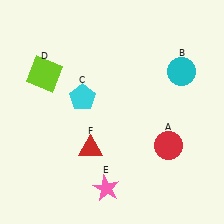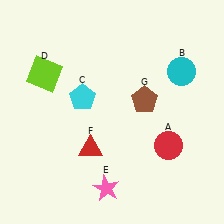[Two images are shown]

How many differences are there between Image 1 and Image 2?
There is 1 difference between the two images.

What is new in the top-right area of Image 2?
A brown pentagon (G) was added in the top-right area of Image 2.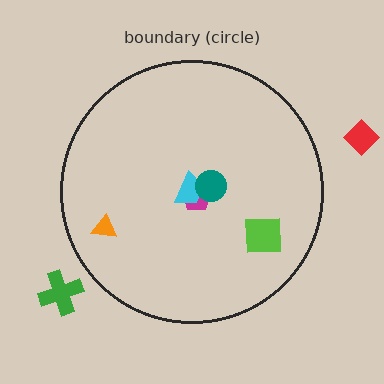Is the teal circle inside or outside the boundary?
Inside.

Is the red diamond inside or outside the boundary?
Outside.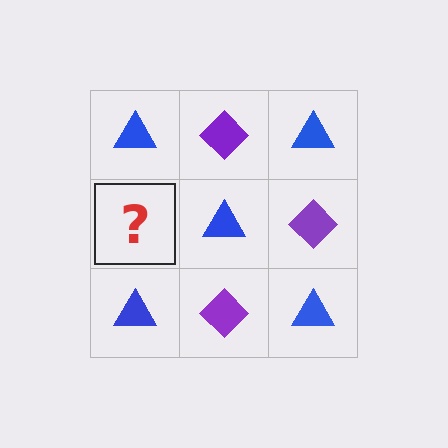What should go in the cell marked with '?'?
The missing cell should contain a purple diamond.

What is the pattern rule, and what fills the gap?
The rule is that it alternates blue triangle and purple diamond in a checkerboard pattern. The gap should be filled with a purple diamond.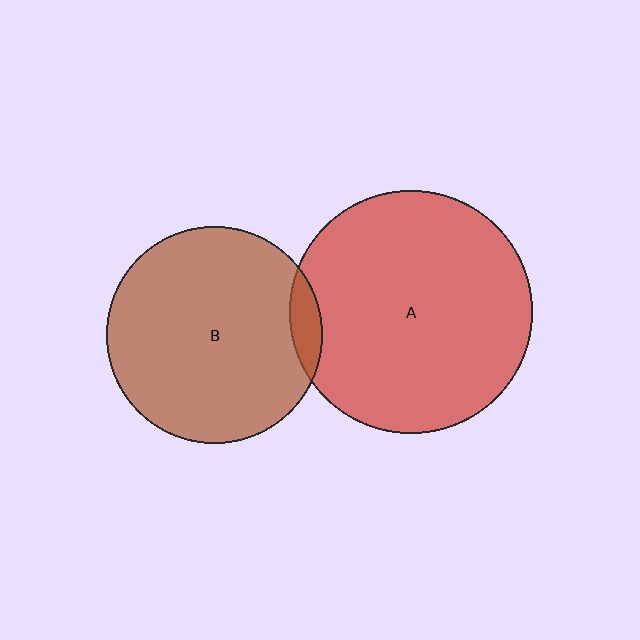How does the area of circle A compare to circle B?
Approximately 1.3 times.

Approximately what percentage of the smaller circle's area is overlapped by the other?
Approximately 5%.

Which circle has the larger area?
Circle A (red).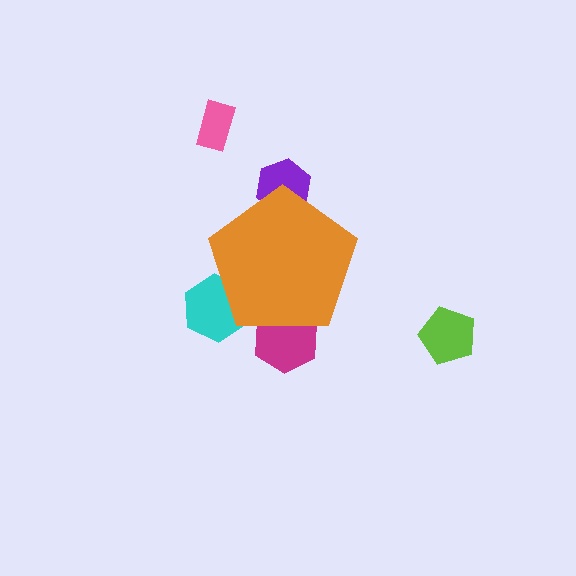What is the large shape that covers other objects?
An orange pentagon.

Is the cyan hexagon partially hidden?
Yes, the cyan hexagon is partially hidden behind the orange pentagon.